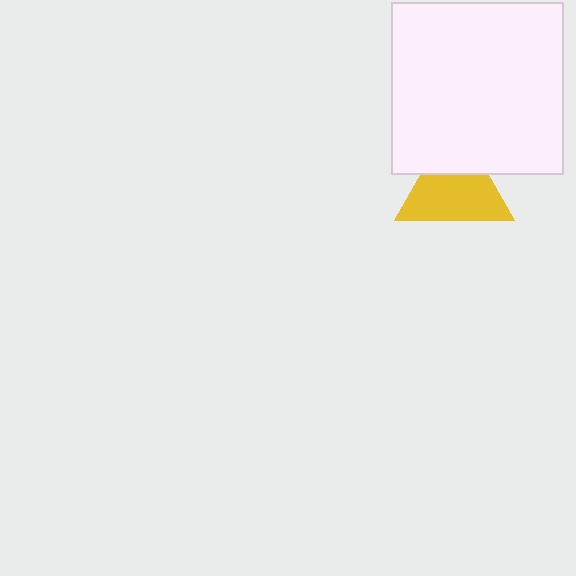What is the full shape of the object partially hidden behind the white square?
The partially hidden object is a yellow triangle.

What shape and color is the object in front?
The object in front is a white square.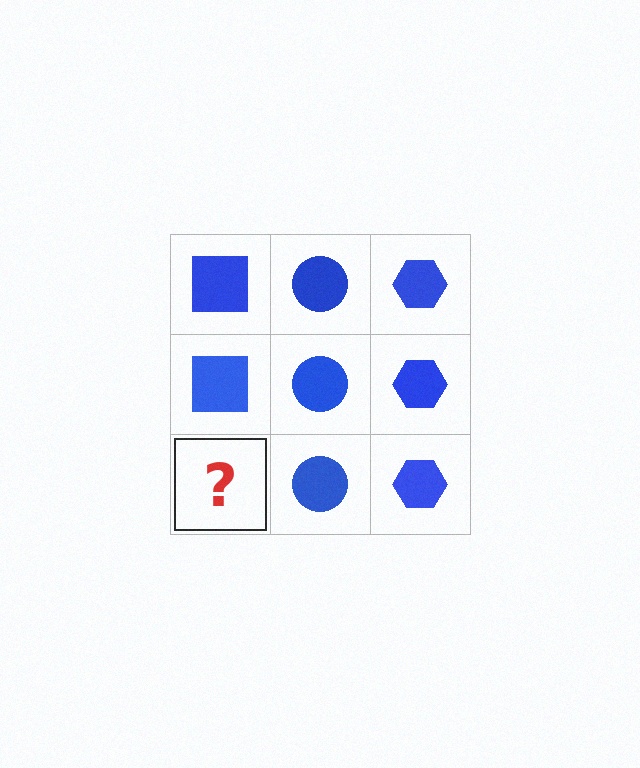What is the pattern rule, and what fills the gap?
The rule is that each column has a consistent shape. The gap should be filled with a blue square.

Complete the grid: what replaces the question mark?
The question mark should be replaced with a blue square.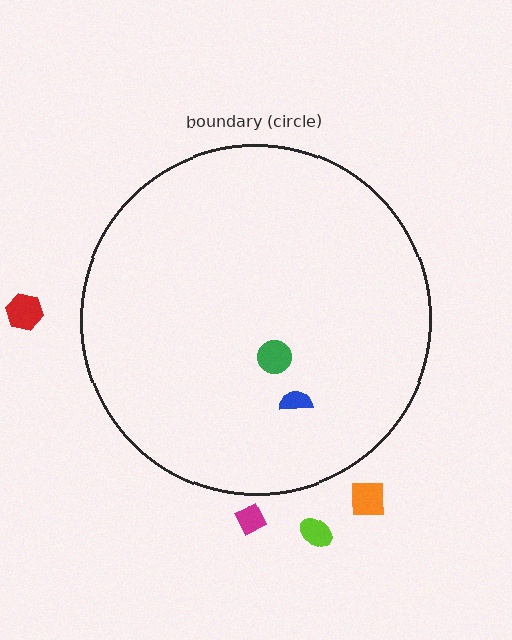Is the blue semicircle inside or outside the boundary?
Inside.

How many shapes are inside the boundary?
2 inside, 4 outside.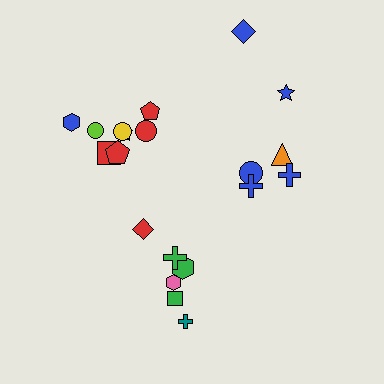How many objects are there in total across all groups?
There are 20 objects.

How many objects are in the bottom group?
There are 6 objects.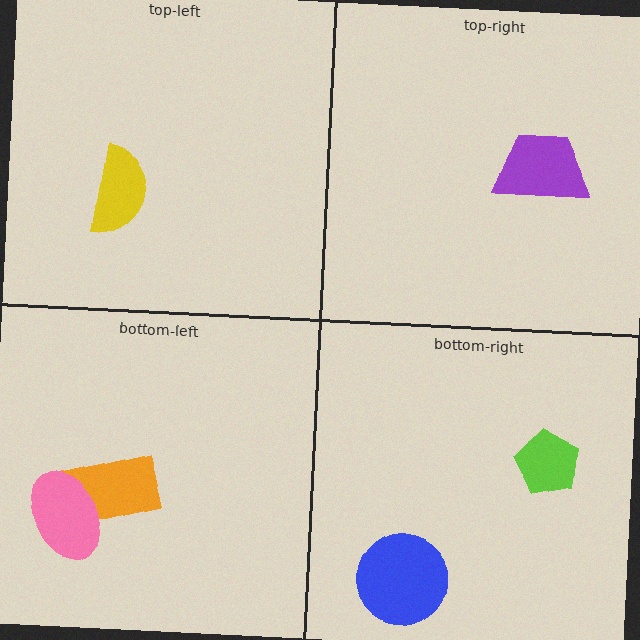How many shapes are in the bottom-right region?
2.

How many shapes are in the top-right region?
1.